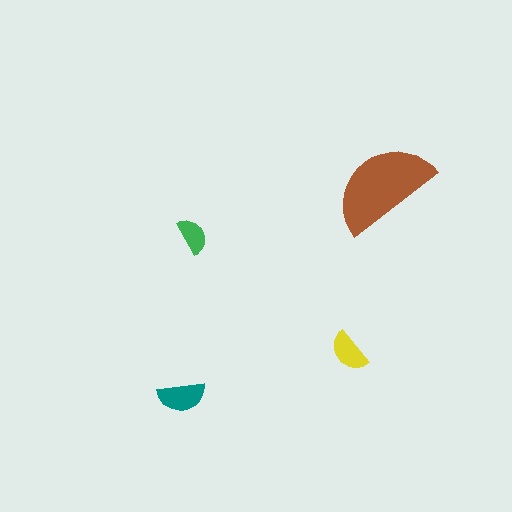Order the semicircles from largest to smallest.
the brown one, the teal one, the yellow one, the green one.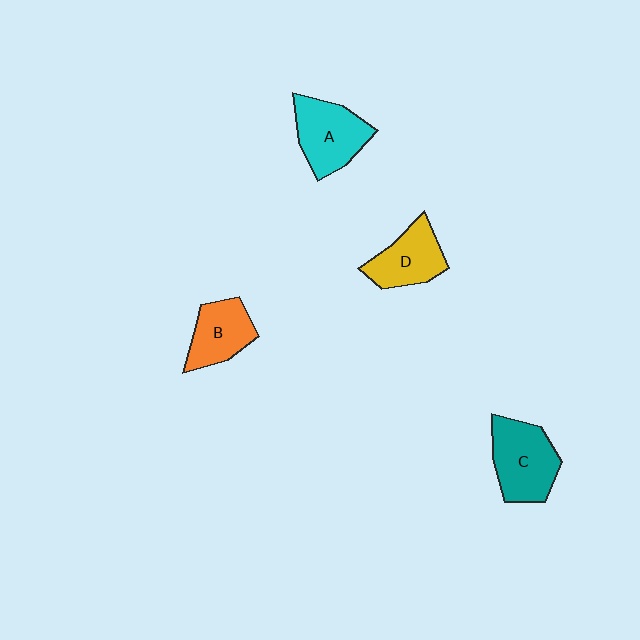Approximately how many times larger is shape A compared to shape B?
Approximately 1.2 times.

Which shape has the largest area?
Shape C (teal).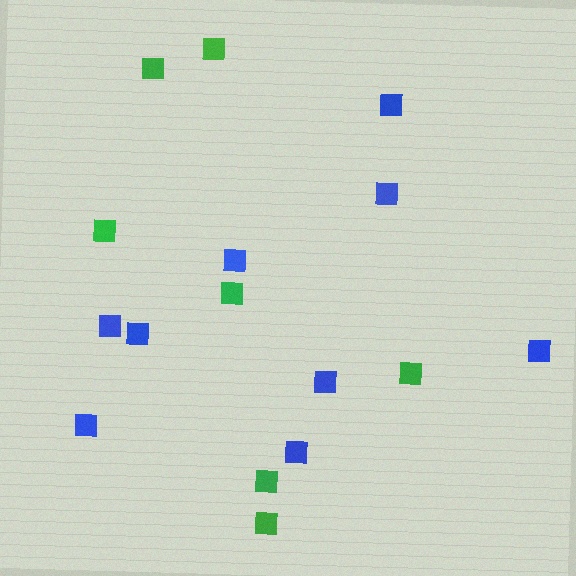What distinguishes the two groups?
There are 2 groups: one group of green squares (7) and one group of blue squares (9).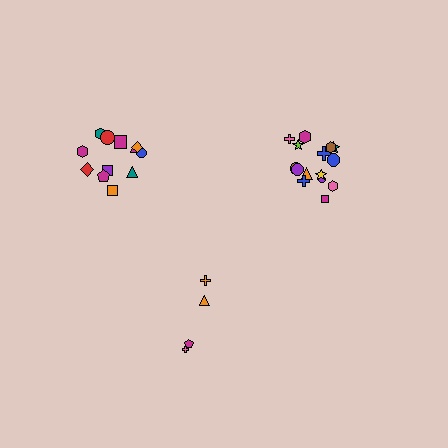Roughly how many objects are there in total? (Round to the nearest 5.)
Roughly 30 objects in total.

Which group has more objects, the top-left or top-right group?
The top-right group.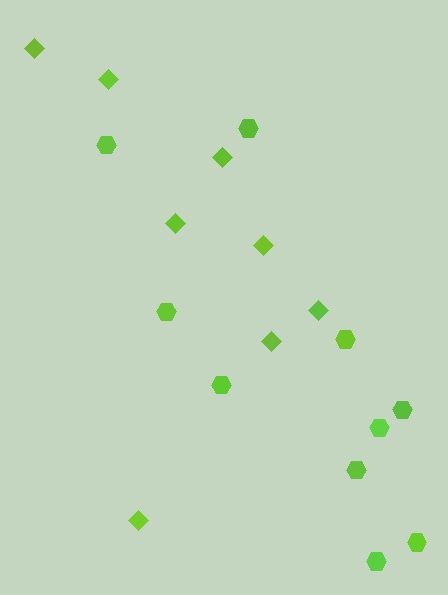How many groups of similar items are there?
There are 2 groups: one group of hexagons (10) and one group of diamonds (8).